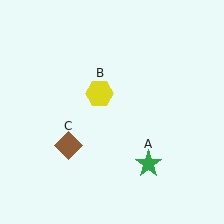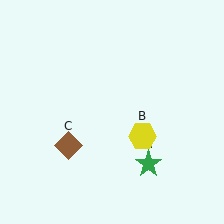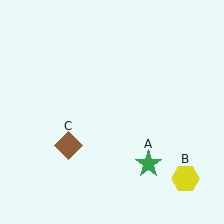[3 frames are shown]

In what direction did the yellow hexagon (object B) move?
The yellow hexagon (object B) moved down and to the right.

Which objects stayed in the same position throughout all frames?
Green star (object A) and brown diamond (object C) remained stationary.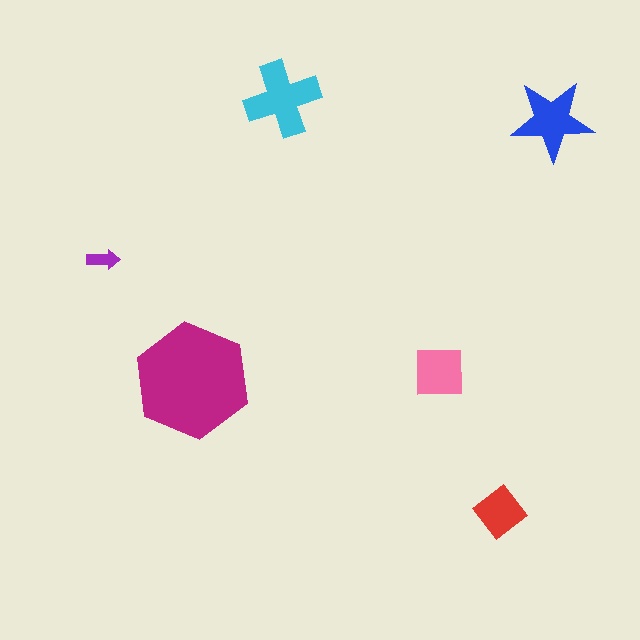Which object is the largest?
The magenta hexagon.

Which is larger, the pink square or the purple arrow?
The pink square.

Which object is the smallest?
The purple arrow.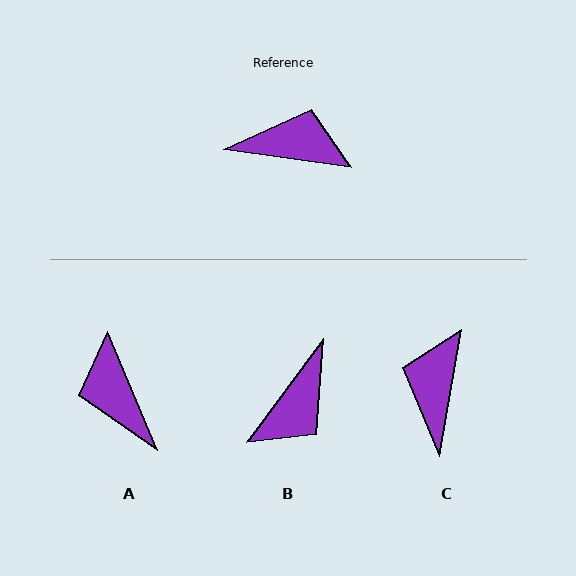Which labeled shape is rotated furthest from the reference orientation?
A, about 121 degrees away.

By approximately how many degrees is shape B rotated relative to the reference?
Approximately 119 degrees clockwise.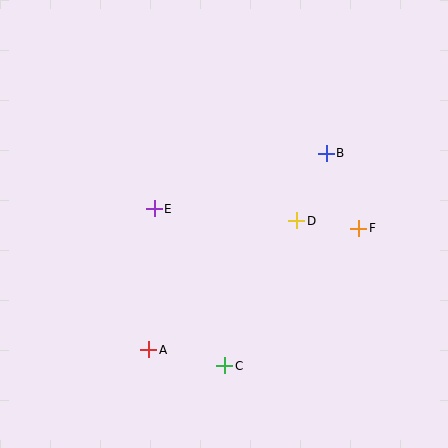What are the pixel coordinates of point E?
Point E is at (154, 209).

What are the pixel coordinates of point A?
Point A is at (149, 350).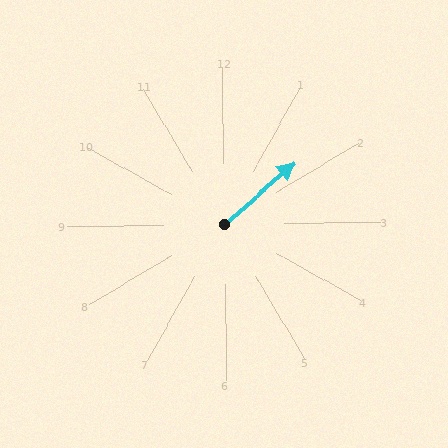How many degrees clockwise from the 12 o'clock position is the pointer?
Approximately 50 degrees.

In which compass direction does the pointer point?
Northeast.